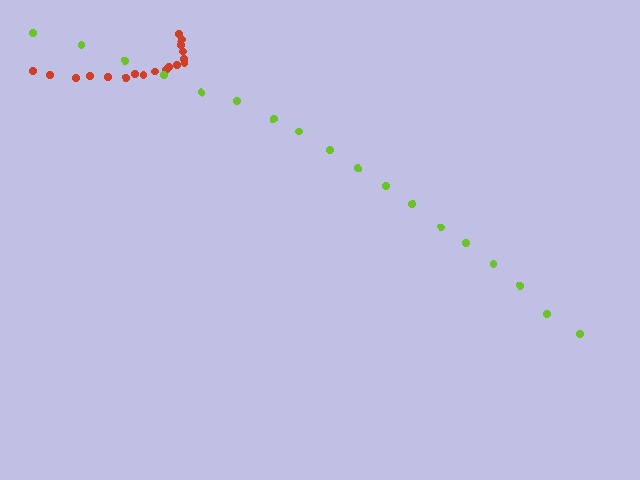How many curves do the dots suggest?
There are 2 distinct paths.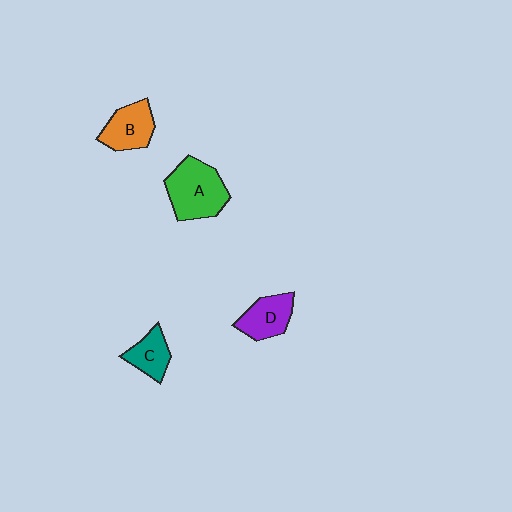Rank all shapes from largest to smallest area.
From largest to smallest: A (green), B (orange), D (purple), C (teal).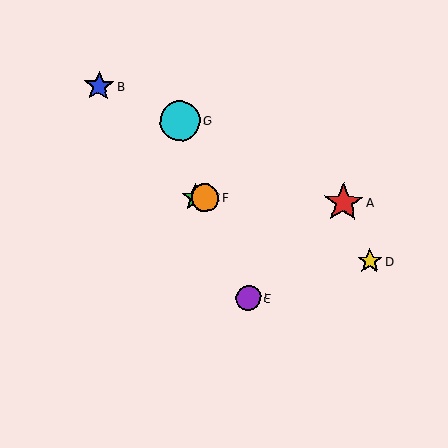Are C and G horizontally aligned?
No, C is at y≈197 and G is at y≈121.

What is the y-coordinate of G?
Object G is at y≈121.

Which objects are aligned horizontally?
Objects A, C, F are aligned horizontally.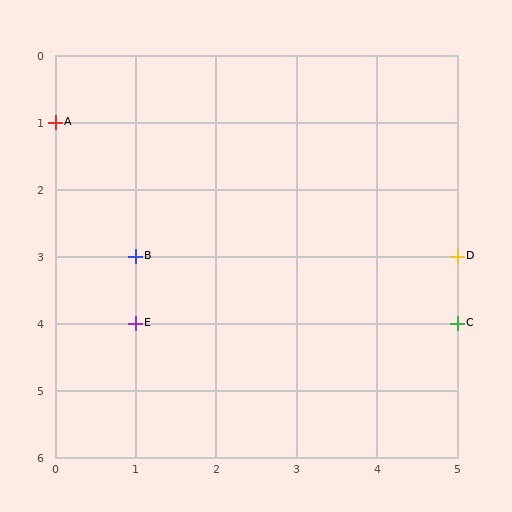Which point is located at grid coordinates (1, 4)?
Point E is at (1, 4).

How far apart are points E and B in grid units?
Points E and B are 1 row apart.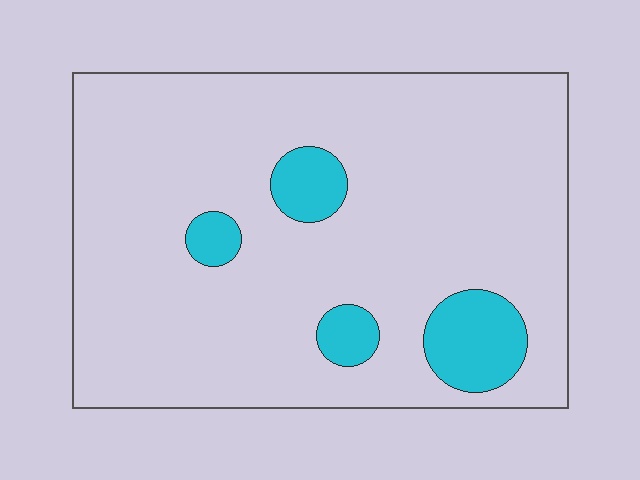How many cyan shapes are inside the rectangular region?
4.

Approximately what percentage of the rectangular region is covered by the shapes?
Approximately 10%.